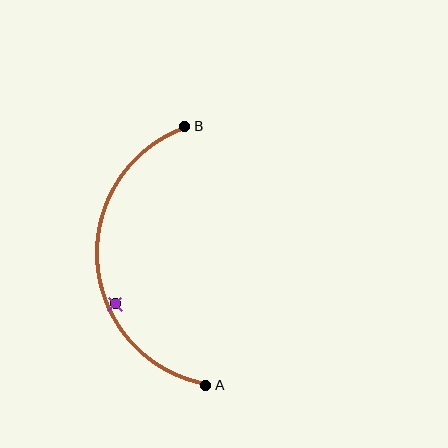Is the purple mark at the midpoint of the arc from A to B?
No — the purple mark does not lie on the arc at all. It sits slightly inside the curve.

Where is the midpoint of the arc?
The arc midpoint is the point on the curve farthest from the straight line joining A and B. It sits to the left of that line.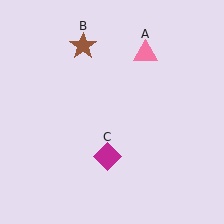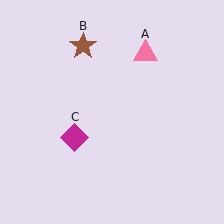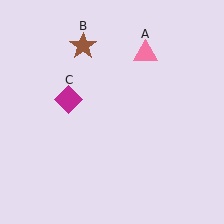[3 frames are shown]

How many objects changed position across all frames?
1 object changed position: magenta diamond (object C).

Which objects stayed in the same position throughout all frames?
Pink triangle (object A) and brown star (object B) remained stationary.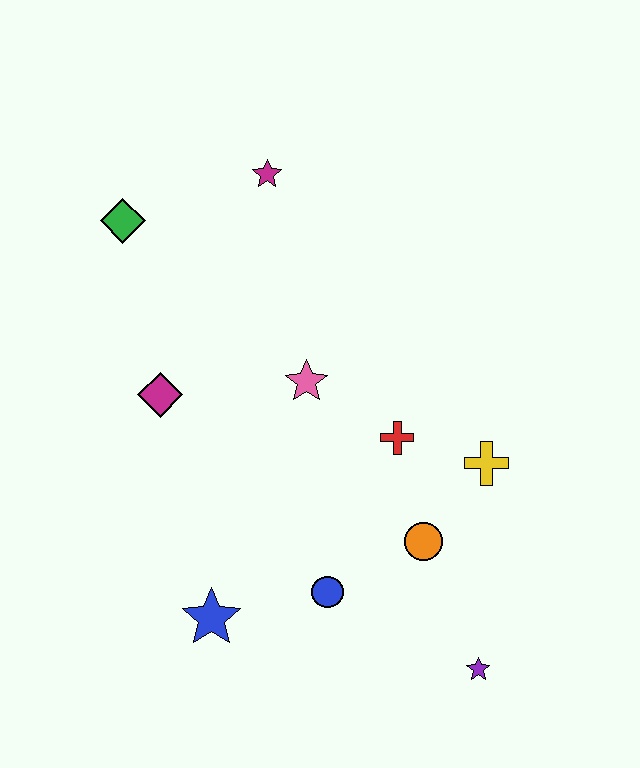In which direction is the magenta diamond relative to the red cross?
The magenta diamond is to the left of the red cross.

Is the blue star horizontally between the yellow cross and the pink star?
No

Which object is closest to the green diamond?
The magenta star is closest to the green diamond.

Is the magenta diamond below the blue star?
No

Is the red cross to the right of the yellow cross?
No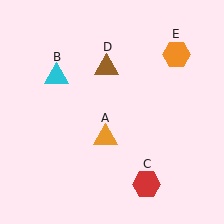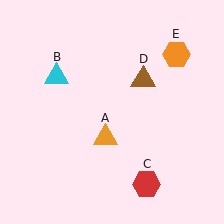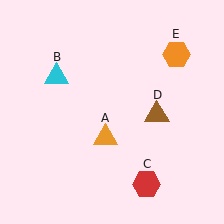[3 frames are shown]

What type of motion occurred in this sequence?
The brown triangle (object D) rotated clockwise around the center of the scene.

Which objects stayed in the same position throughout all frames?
Orange triangle (object A) and cyan triangle (object B) and red hexagon (object C) and orange hexagon (object E) remained stationary.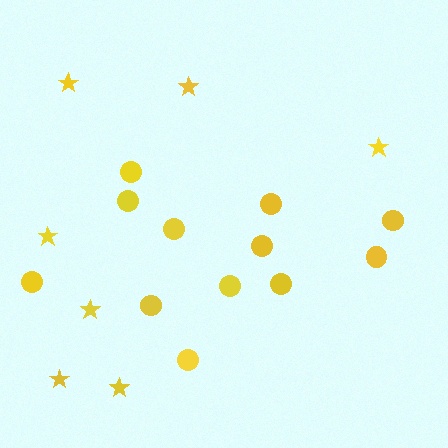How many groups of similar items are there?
There are 2 groups: one group of circles (12) and one group of stars (7).